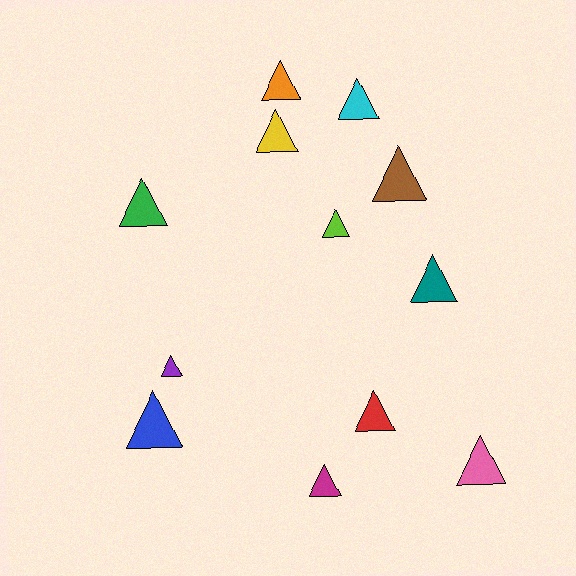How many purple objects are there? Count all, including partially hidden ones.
There is 1 purple object.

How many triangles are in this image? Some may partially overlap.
There are 12 triangles.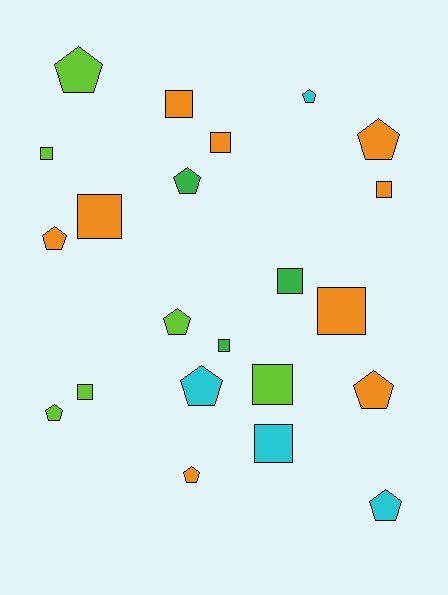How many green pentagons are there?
There is 1 green pentagon.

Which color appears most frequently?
Orange, with 9 objects.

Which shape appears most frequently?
Square, with 11 objects.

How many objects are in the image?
There are 22 objects.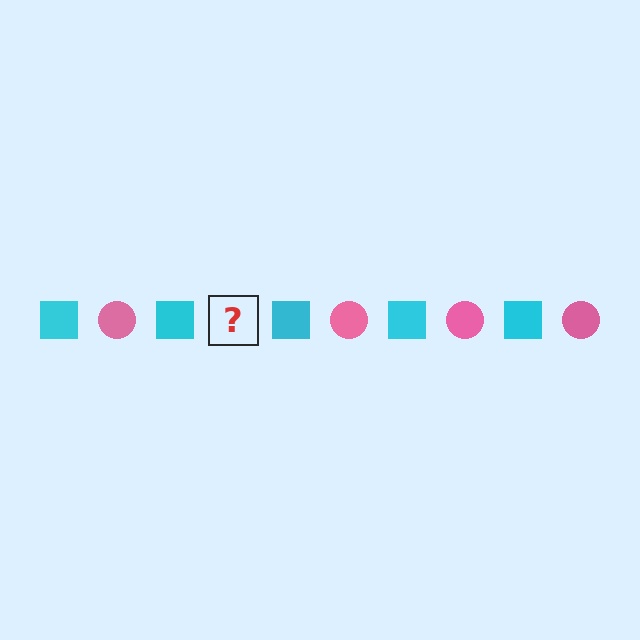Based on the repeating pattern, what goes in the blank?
The blank should be a pink circle.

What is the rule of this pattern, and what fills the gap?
The rule is that the pattern alternates between cyan square and pink circle. The gap should be filled with a pink circle.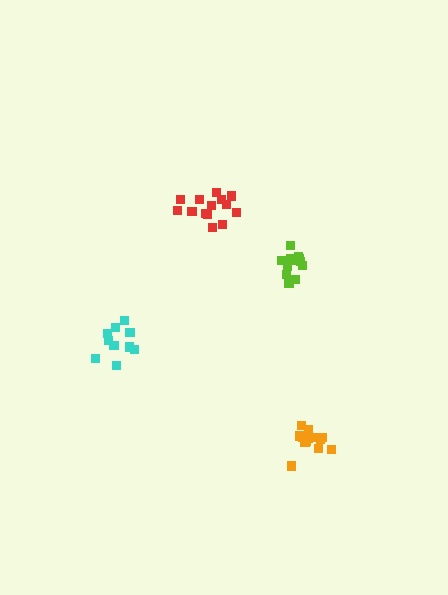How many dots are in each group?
Group 1: 16 dots, Group 2: 16 dots, Group 3: 12 dots, Group 4: 10 dots (54 total).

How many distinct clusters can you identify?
There are 4 distinct clusters.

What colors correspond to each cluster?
The clusters are colored: red, orange, lime, cyan.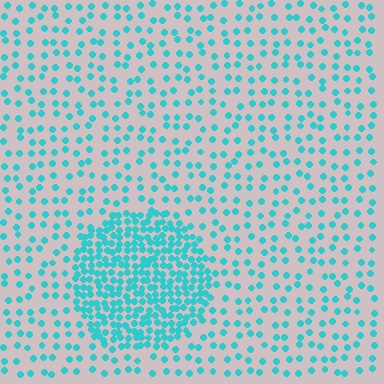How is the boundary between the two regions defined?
The boundary is defined by a change in element density (approximately 2.8x ratio). All elements are the same color, size, and shape.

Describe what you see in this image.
The image contains small cyan elements arranged at two different densities. A circle-shaped region is visible where the elements are more densely packed than the surrounding area.